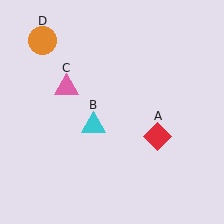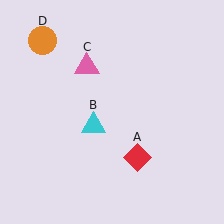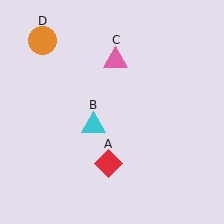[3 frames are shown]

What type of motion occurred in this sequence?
The red diamond (object A), pink triangle (object C) rotated clockwise around the center of the scene.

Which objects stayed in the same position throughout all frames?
Cyan triangle (object B) and orange circle (object D) remained stationary.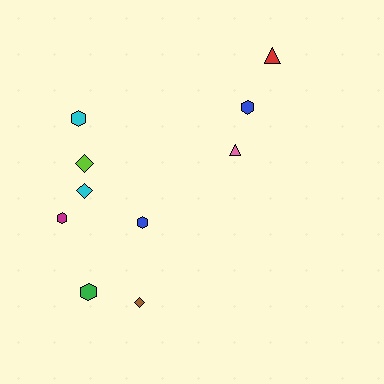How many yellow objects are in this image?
There are no yellow objects.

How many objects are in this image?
There are 10 objects.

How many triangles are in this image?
There are 2 triangles.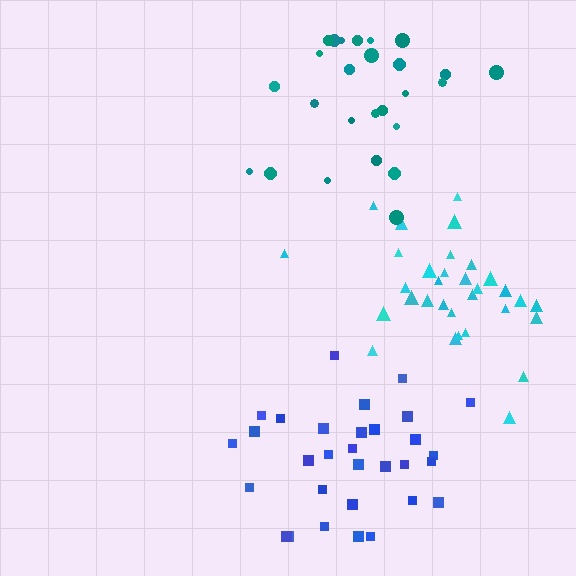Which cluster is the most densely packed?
Cyan.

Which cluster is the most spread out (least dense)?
Teal.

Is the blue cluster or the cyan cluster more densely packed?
Cyan.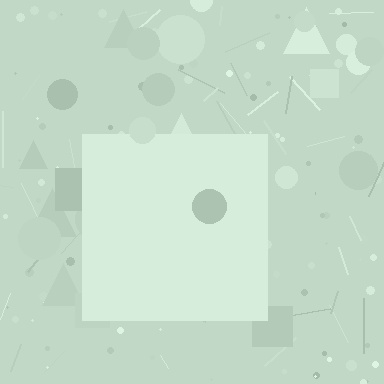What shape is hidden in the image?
A square is hidden in the image.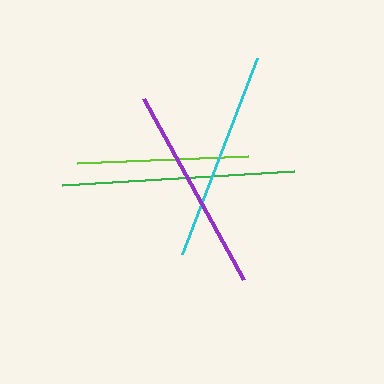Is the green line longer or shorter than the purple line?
The green line is longer than the purple line.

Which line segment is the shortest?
The lime line is the shortest at approximately 170 pixels.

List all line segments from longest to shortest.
From longest to shortest: green, cyan, purple, lime.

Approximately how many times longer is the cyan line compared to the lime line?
The cyan line is approximately 1.2 times the length of the lime line.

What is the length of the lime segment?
The lime segment is approximately 170 pixels long.